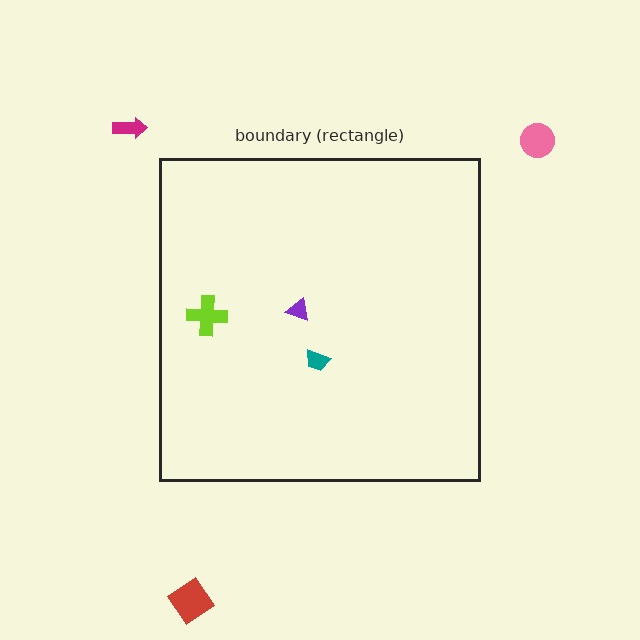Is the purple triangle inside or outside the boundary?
Inside.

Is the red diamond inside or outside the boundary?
Outside.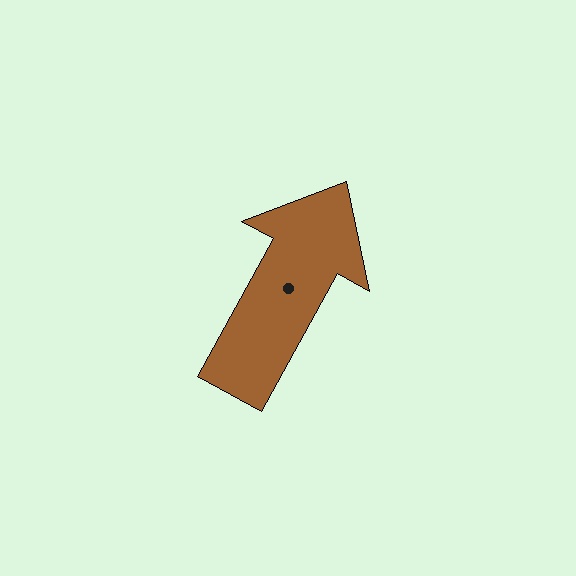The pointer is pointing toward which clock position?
Roughly 1 o'clock.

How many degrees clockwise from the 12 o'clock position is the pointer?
Approximately 29 degrees.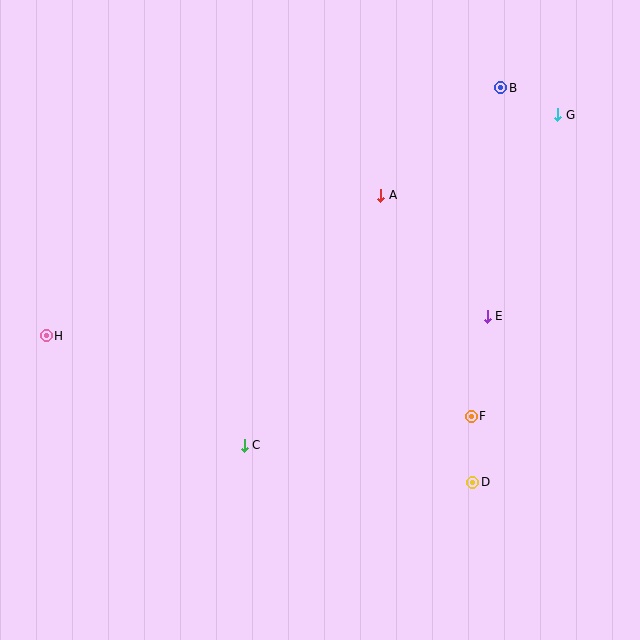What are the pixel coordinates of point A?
Point A is at (380, 195).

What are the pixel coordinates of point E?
Point E is at (487, 316).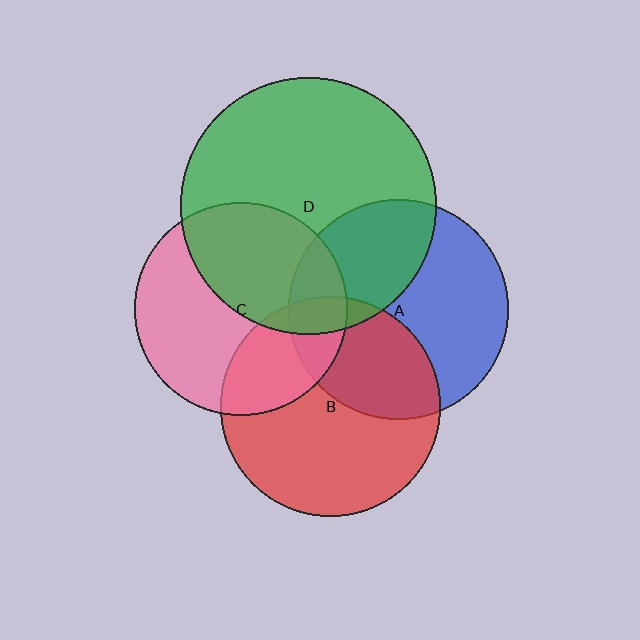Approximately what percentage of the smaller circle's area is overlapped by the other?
Approximately 30%.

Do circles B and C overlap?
Yes.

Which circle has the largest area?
Circle D (green).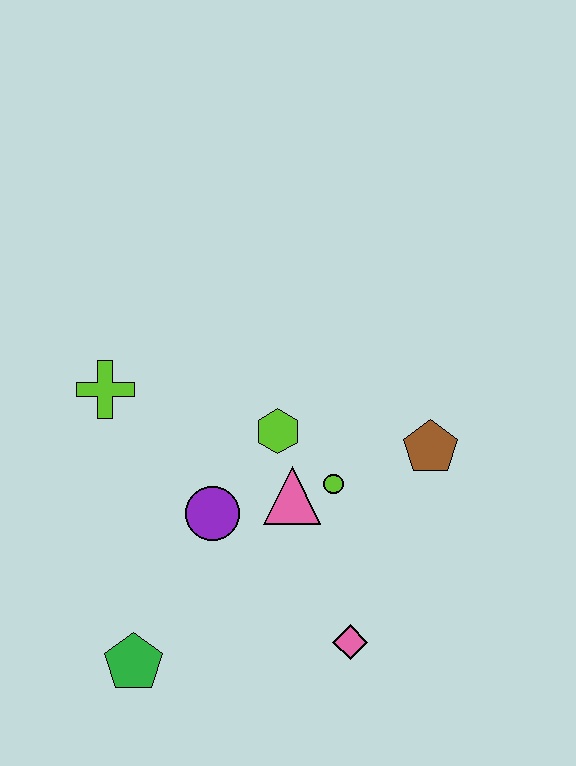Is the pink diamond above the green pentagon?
Yes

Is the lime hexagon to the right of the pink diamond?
No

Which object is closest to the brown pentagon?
The lime circle is closest to the brown pentagon.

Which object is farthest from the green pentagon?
The brown pentagon is farthest from the green pentagon.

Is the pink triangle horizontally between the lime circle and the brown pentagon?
No